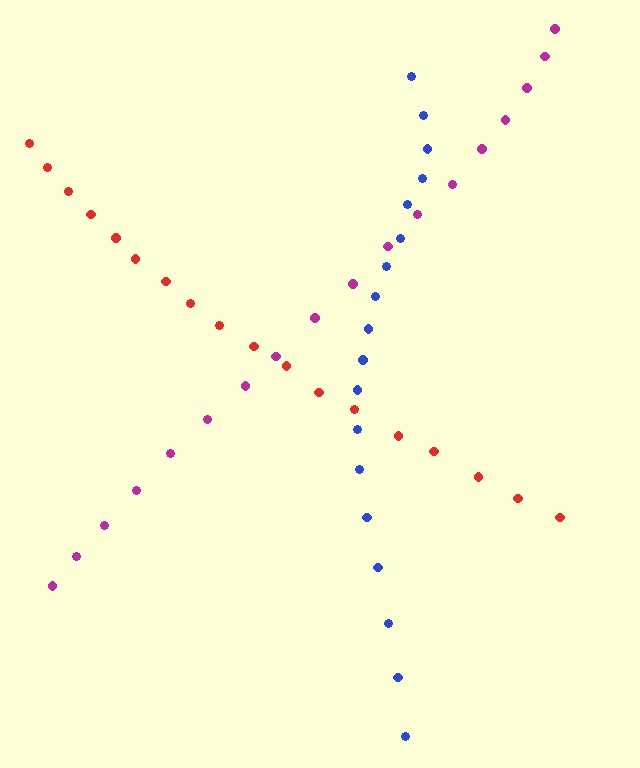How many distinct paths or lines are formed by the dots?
There are 3 distinct paths.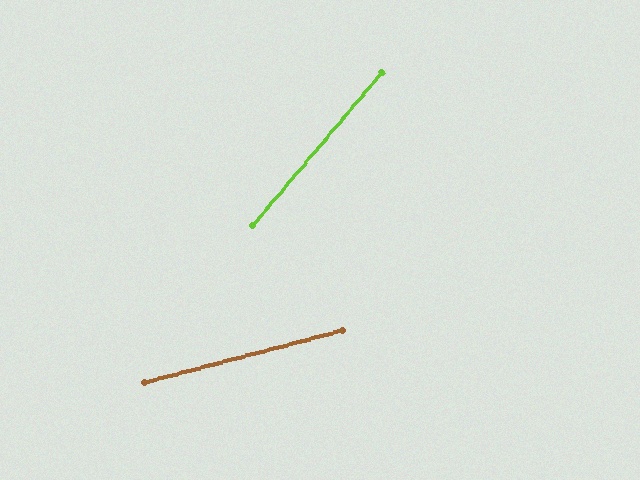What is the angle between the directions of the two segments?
Approximately 35 degrees.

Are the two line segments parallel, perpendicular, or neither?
Neither parallel nor perpendicular — they differ by about 35°.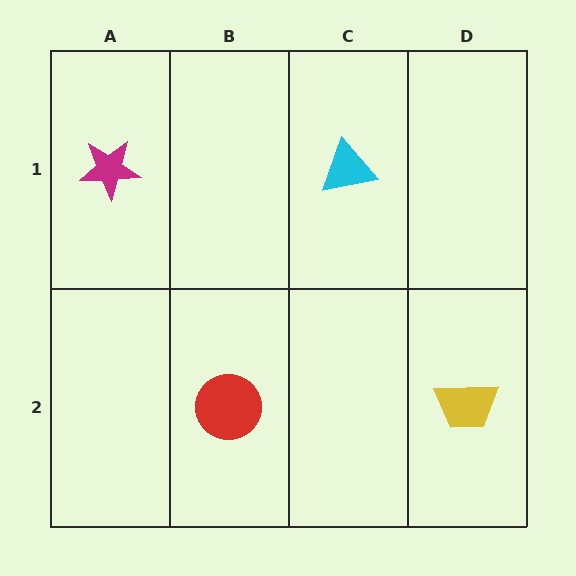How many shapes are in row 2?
2 shapes.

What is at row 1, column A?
A magenta star.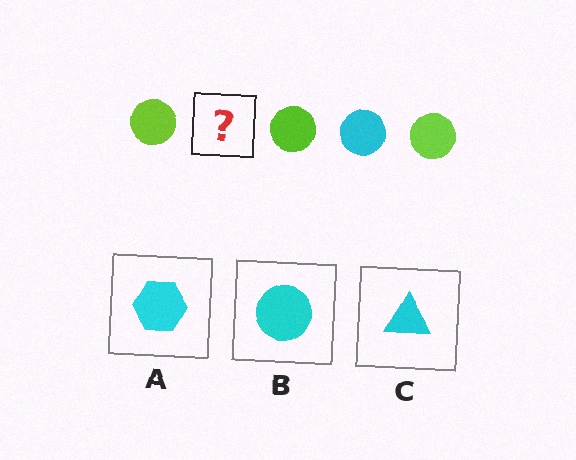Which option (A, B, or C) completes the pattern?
B.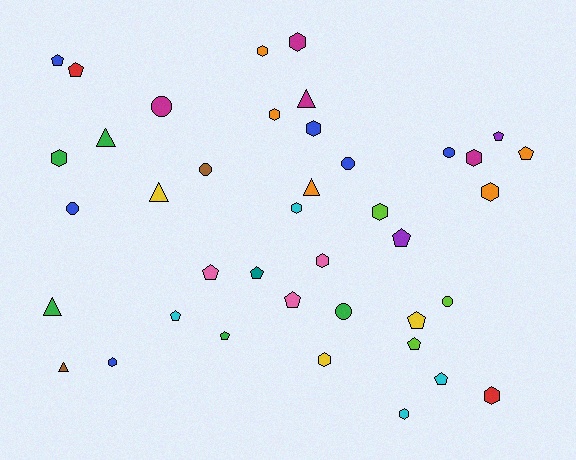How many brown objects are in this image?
There are 2 brown objects.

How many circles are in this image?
There are 7 circles.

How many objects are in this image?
There are 40 objects.